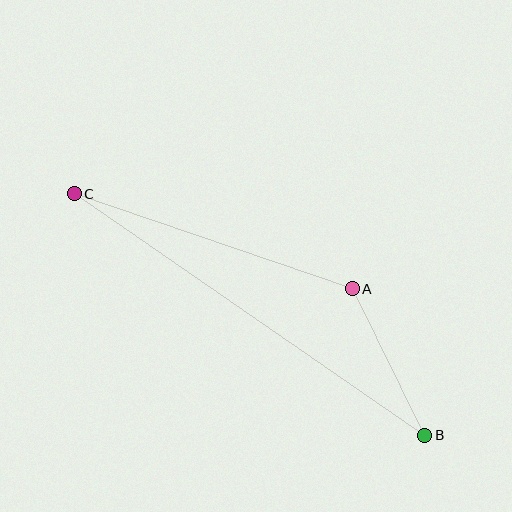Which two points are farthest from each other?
Points B and C are farthest from each other.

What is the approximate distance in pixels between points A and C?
The distance between A and C is approximately 293 pixels.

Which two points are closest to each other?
Points A and B are closest to each other.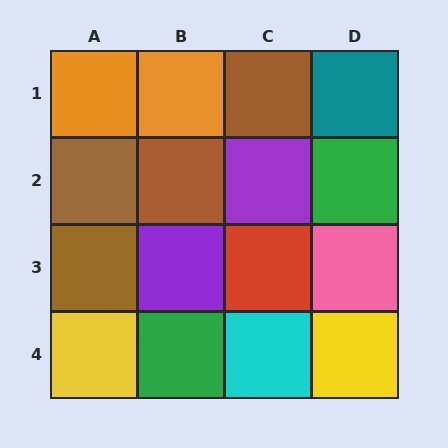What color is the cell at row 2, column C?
Purple.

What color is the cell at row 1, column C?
Brown.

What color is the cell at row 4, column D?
Yellow.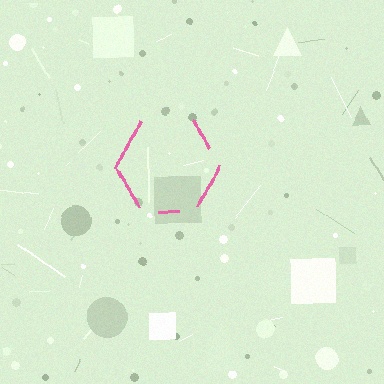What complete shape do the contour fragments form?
The contour fragments form a hexagon.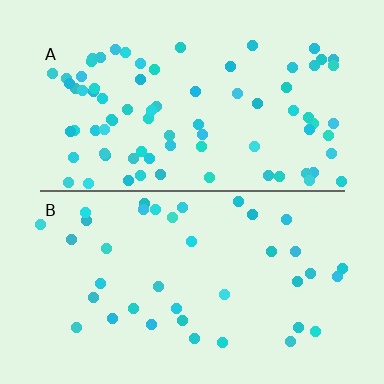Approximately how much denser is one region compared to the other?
Approximately 2.1× — region A over region B.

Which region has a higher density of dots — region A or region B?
A (the top).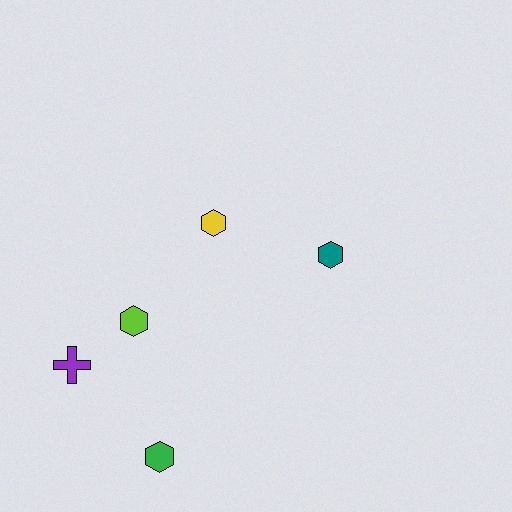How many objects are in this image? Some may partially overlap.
There are 5 objects.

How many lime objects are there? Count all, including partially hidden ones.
There is 1 lime object.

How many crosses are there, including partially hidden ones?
There is 1 cross.